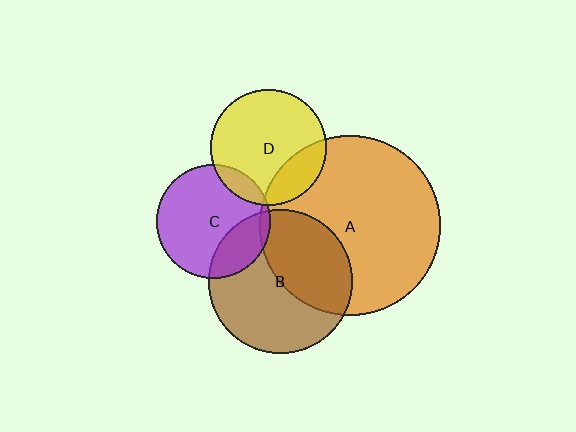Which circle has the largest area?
Circle A (orange).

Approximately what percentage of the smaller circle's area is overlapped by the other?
Approximately 40%.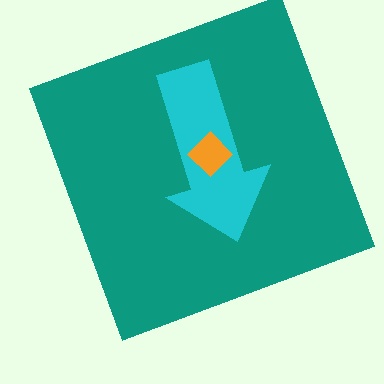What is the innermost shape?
The orange diamond.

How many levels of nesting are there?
3.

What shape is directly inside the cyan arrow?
The orange diamond.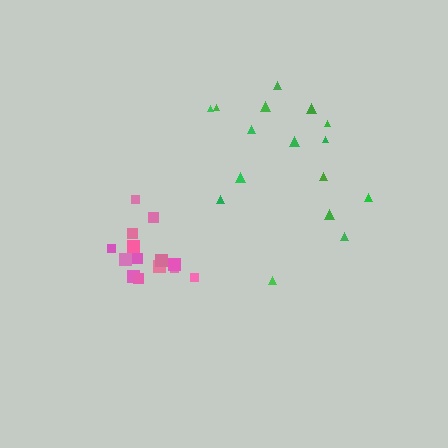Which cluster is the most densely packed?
Pink.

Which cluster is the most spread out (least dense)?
Green.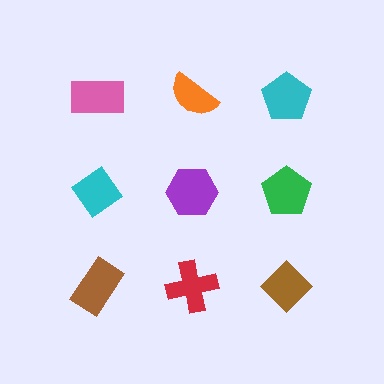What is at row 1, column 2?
An orange semicircle.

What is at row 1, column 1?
A pink rectangle.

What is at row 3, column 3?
A brown diamond.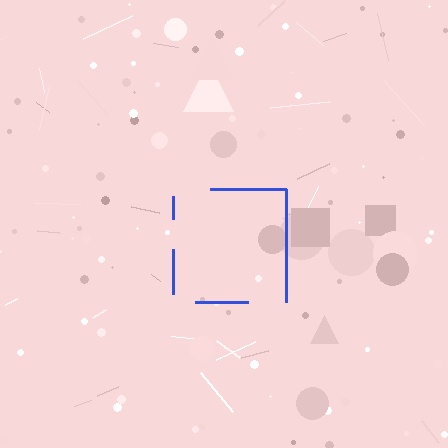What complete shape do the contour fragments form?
The contour fragments form a square.